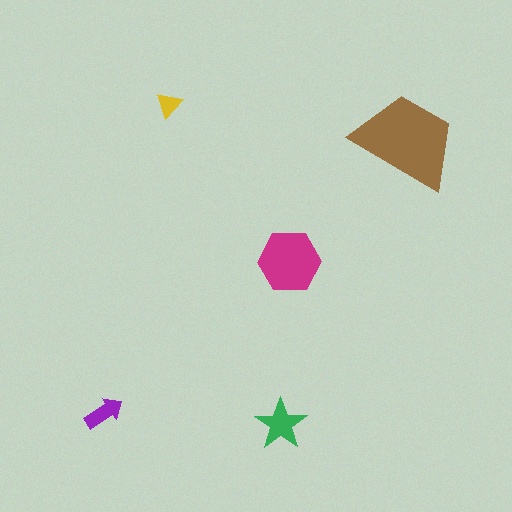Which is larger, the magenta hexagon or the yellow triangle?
The magenta hexagon.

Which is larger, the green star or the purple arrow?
The green star.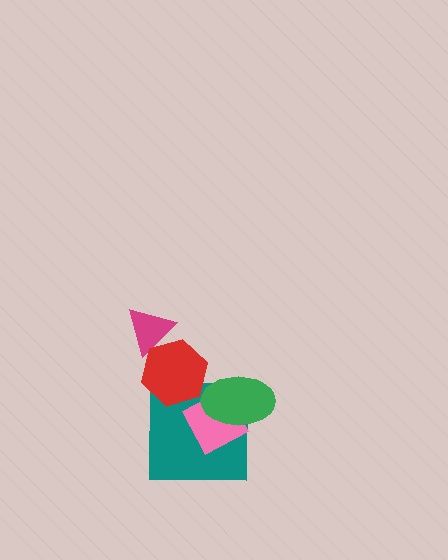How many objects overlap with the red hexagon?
2 objects overlap with the red hexagon.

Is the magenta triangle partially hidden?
Yes, it is partially covered by another shape.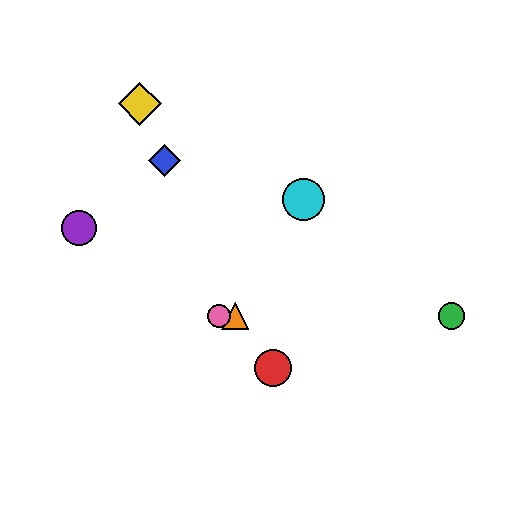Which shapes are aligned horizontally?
The green circle, the orange triangle, the pink circle are aligned horizontally.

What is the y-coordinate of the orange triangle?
The orange triangle is at y≈316.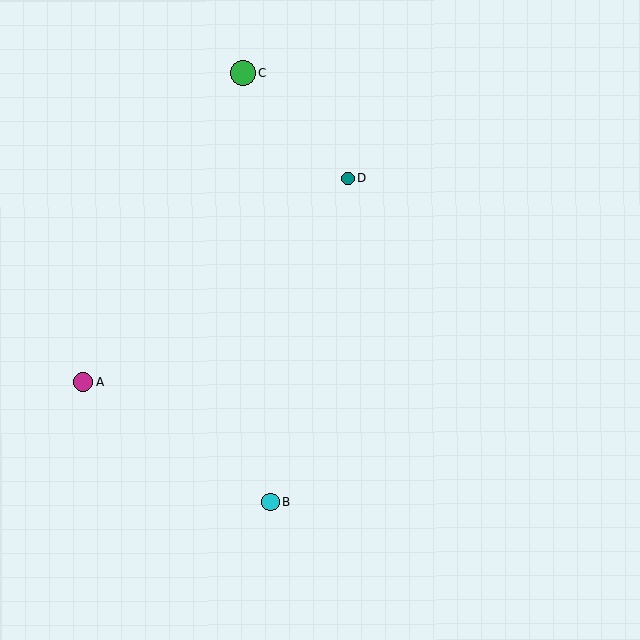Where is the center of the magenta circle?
The center of the magenta circle is at (83, 382).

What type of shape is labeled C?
Shape C is a green circle.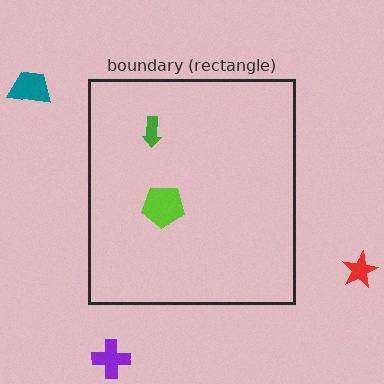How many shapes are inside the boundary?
2 inside, 3 outside.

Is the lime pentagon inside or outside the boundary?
Inside.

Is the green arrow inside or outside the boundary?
Inside.